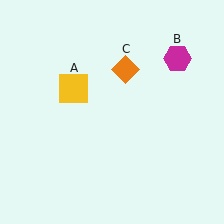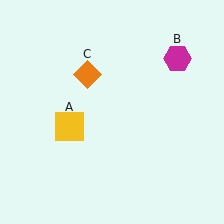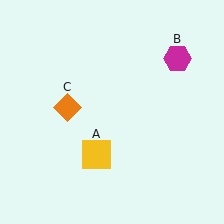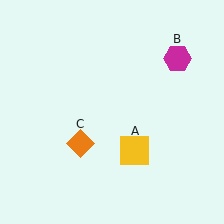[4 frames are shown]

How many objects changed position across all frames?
2 objects changed position: yellow square (object A), orange diamond (object C).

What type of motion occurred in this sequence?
The yellow square (object A), orange diamond (object C) rotated counterclockwise around the center of the scene.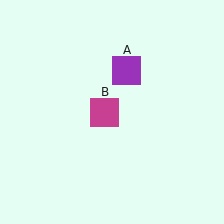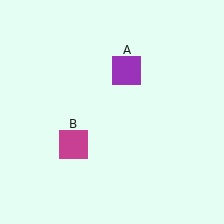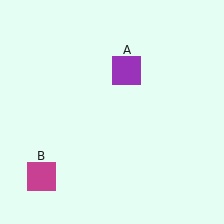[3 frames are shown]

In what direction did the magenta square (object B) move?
The magenta square (object B) moved down and to the left.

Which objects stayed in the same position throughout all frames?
Purple square (object A) remained stationary.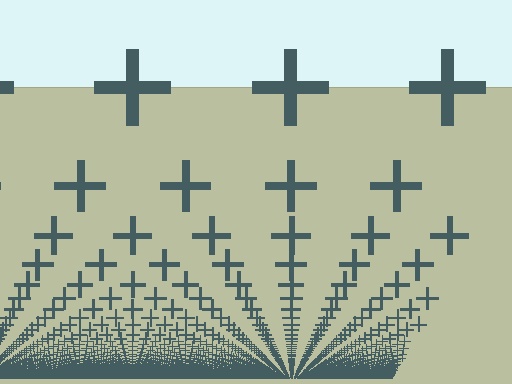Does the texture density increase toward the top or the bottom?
Density increases toward the bottom.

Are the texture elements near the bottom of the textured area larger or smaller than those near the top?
Smaller. The gradient is inverted — elements near the bottom are smaller and denser.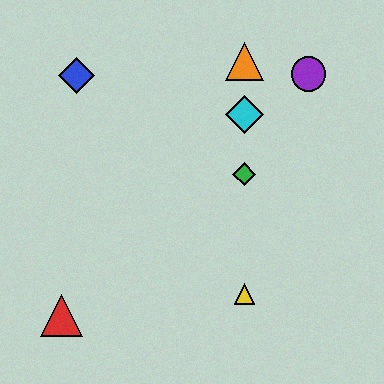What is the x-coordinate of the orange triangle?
The orange triangle is at x≈244.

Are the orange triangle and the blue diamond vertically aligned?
No, the orange triangle is at x≈244 and the blue diamond is at x≈76.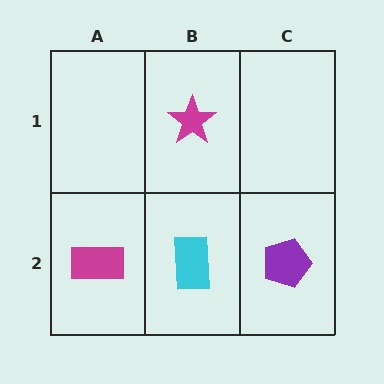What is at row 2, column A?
A magenta rectangle.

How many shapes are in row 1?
1 shape.